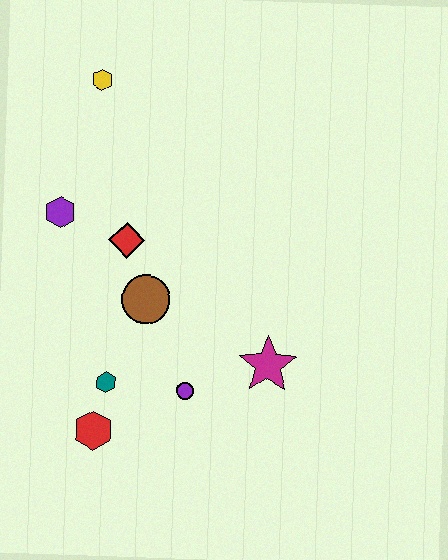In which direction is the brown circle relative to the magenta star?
The brown circle is to the left of the magenta star.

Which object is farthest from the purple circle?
The yellow hexagon is farthest from the purple circle.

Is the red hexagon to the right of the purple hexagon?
Yes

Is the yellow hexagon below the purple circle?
No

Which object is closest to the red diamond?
The brown circle is closest to the red diamond.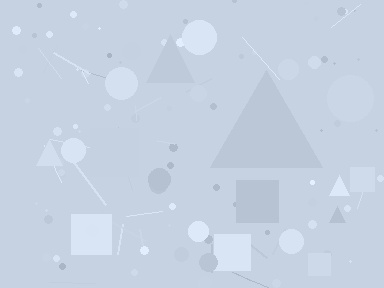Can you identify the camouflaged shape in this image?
The camouflaged shape is a triangle.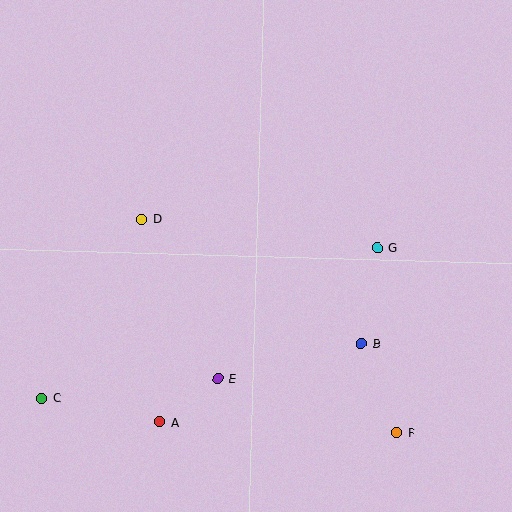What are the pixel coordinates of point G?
Point G is at (378, 248).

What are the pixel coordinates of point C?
Point C is at (42, 398).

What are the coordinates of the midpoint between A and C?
The midpoint between A and C is at (101, 410).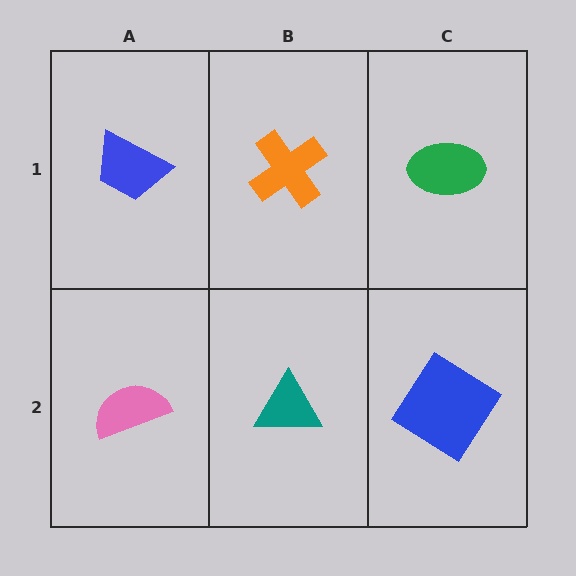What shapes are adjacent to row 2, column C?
A green ellipse (row 1, column C), a teal triangle (row 2, column B).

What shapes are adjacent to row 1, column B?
A teal triangle (row 2, column B), a blue trapezoid (row 1, column A), a green ellipse (row 1, column C).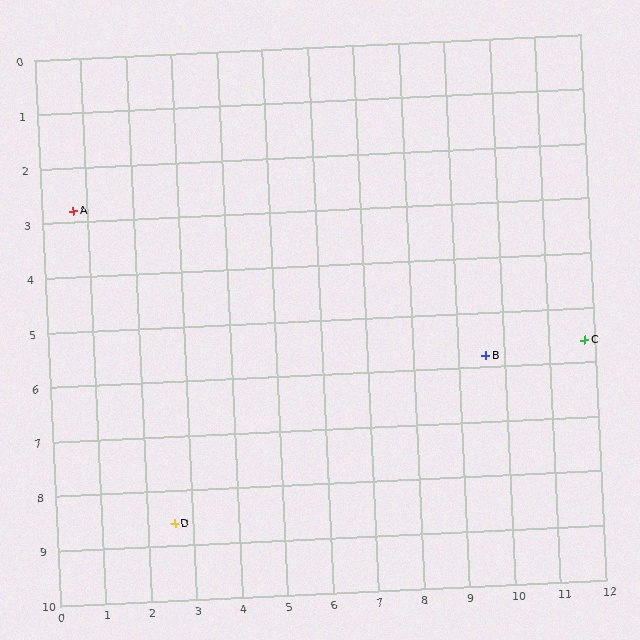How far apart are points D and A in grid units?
Points D and A are about 6.1 grid units apart.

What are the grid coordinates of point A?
Point A is at approximately (0.7, 2.8).